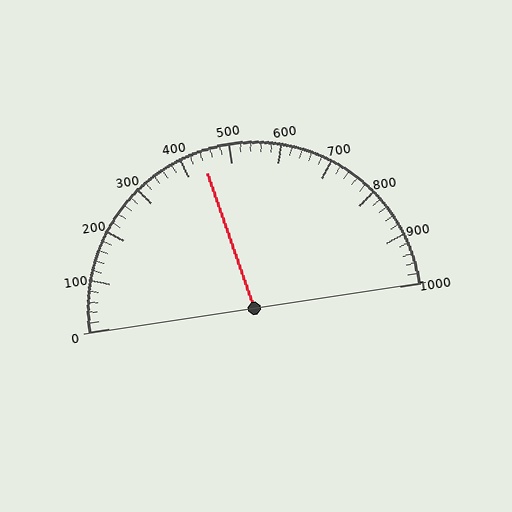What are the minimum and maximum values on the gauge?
The gauge ranges from 0 to 1000.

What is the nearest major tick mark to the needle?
The nearest major tick mark is 400.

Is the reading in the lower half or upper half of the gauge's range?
The reading is in the lower half of the range (0 to 1000).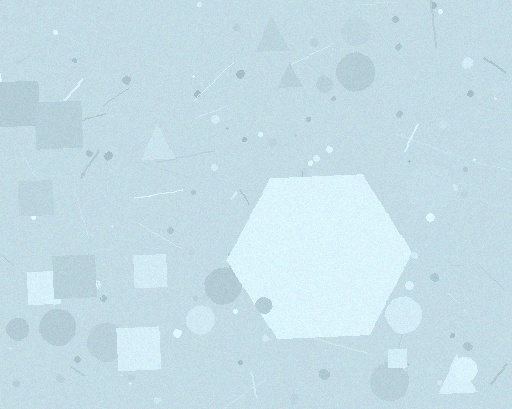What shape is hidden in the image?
A hexagon is hidden in the image.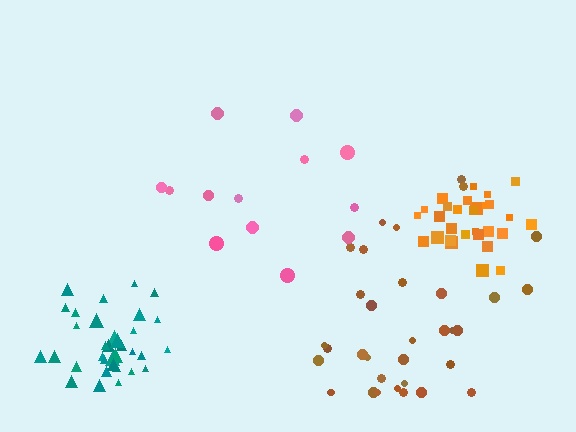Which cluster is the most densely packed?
Teal.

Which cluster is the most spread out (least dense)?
Pink.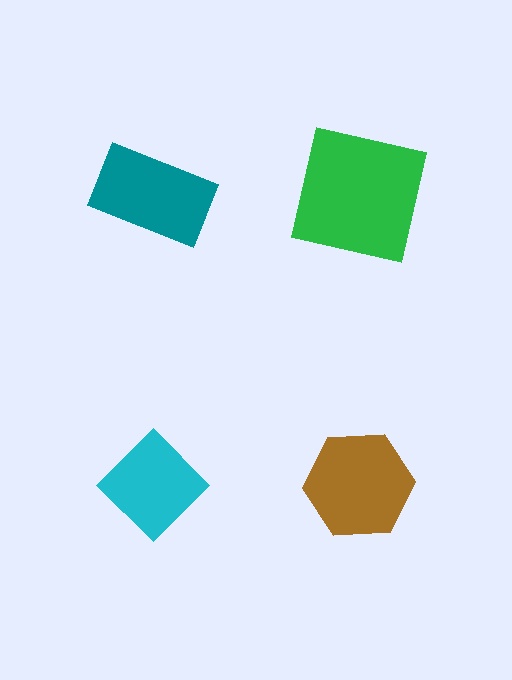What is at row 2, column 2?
A brown hexagon.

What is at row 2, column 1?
A cyan diamond.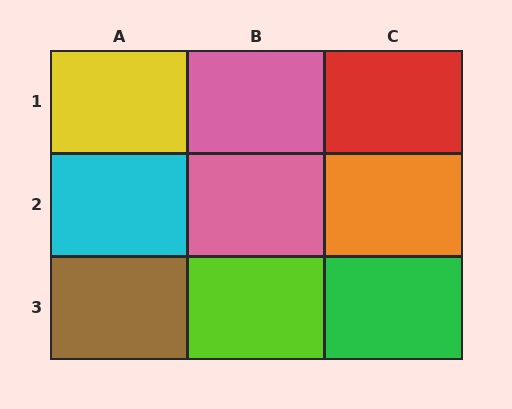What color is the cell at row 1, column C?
Red.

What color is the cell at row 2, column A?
Cyan.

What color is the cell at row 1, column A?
Yellow.